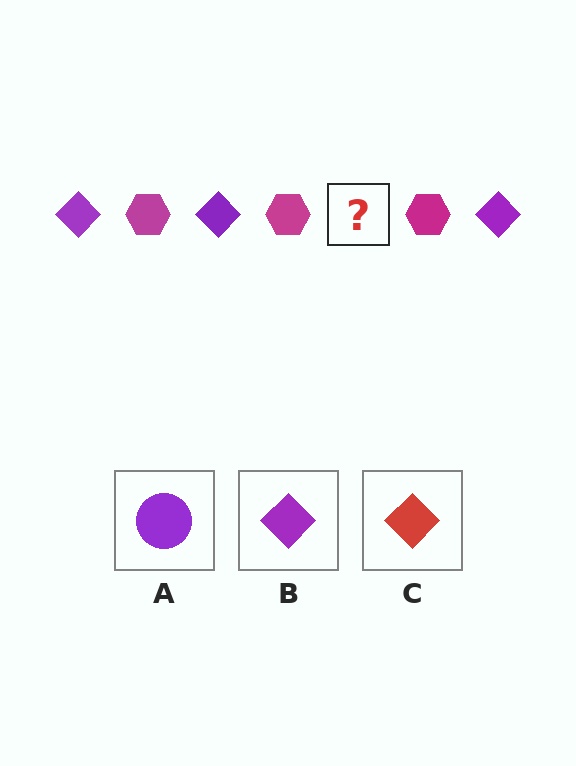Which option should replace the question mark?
Option B.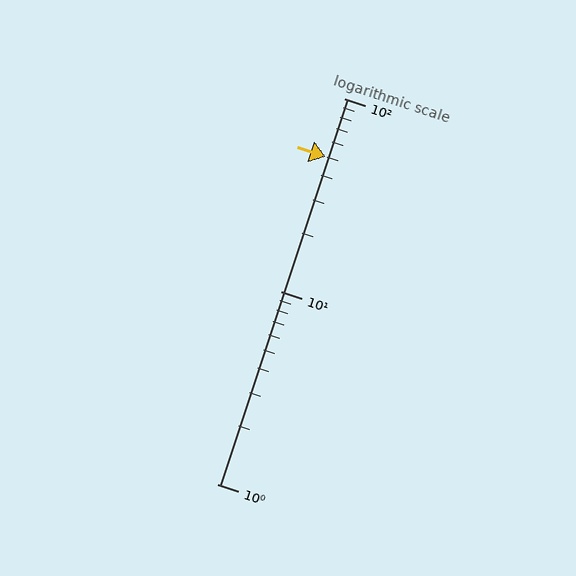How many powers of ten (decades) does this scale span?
The scale spans 2 decades, from 1 to 100.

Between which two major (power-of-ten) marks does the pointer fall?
The pointer is between 10 and 100.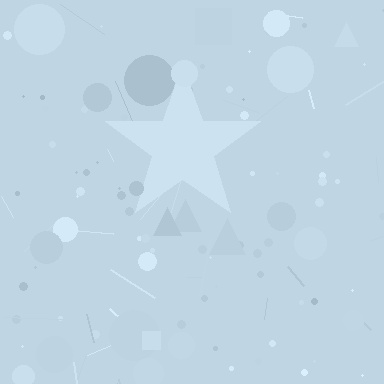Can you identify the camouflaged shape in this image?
The camouflaged shape is a star.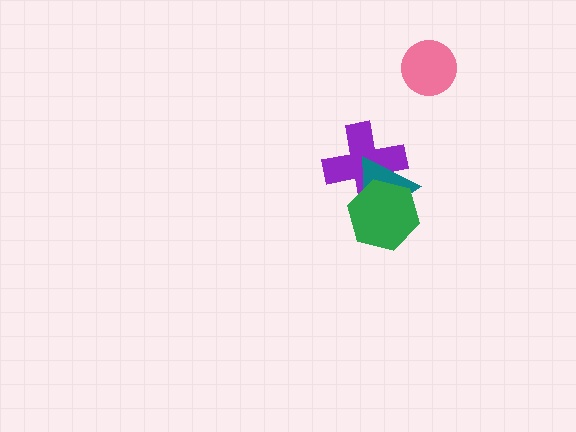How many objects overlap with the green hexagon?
2 objects overlap with the green hexagon.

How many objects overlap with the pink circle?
0 objects overlap with the pink circle.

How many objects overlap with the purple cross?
2 objects overlap with the purple cross.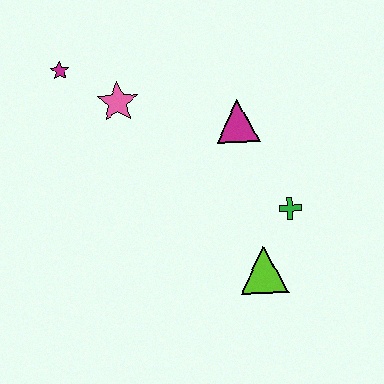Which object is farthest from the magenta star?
The lime triangle is farthest from the magenta star.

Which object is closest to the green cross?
The lime triangle is closest to the green cross.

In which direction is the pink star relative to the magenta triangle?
The pink star is to the left of the magenta triangle.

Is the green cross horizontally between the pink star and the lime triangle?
No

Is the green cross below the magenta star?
Yes